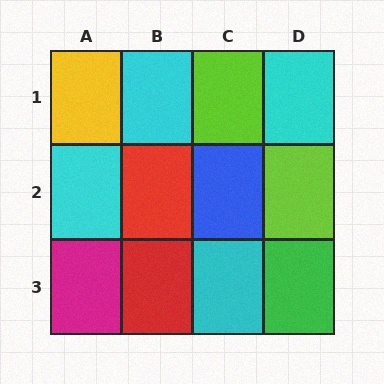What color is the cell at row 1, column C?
Lime.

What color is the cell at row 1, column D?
Cyan.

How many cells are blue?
1 cell is blue.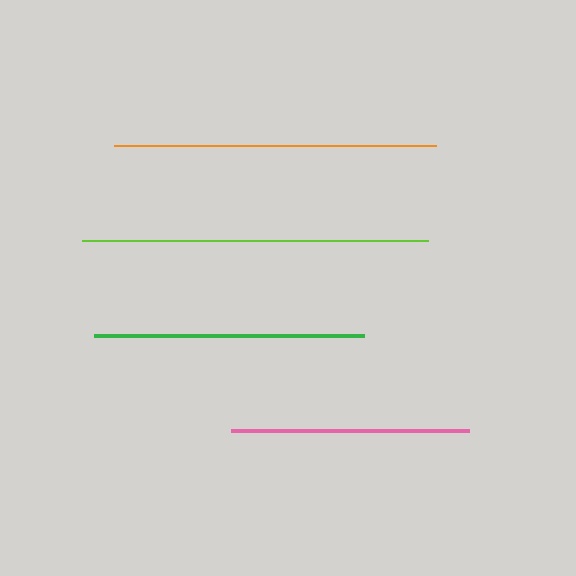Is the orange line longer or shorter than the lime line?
The lime line is longer than the orange line.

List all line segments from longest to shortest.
From longest to shortest: lime, orange, green, pink.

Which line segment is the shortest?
The pink line is the shortest at approximately 238 pixels.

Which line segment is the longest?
The lime line is the longest at approximately 346 pixels.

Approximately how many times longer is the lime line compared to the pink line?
The lime line is approximately 1.5 times the length of the pink line.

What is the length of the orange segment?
The orange segment is approximately 322 pixels long.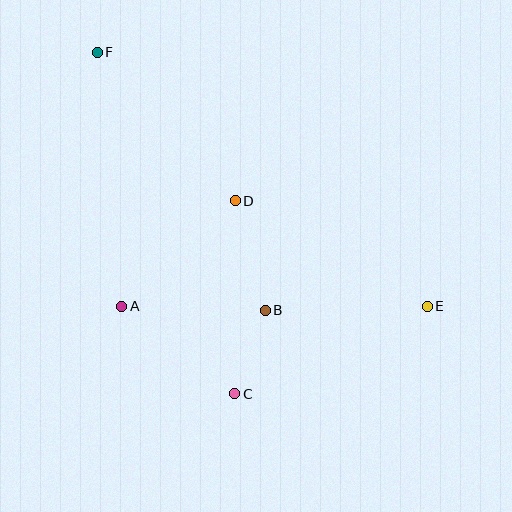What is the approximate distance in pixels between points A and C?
The distance between A and C is approximately 143 pixels.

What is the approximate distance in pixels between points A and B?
The distance between A and B is approximately 144 pixels.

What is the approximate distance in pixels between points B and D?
The distance between B and D is approximately 113 pixels.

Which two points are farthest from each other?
Points E and F are farthest from each other.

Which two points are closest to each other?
Points B and C are closest to each other.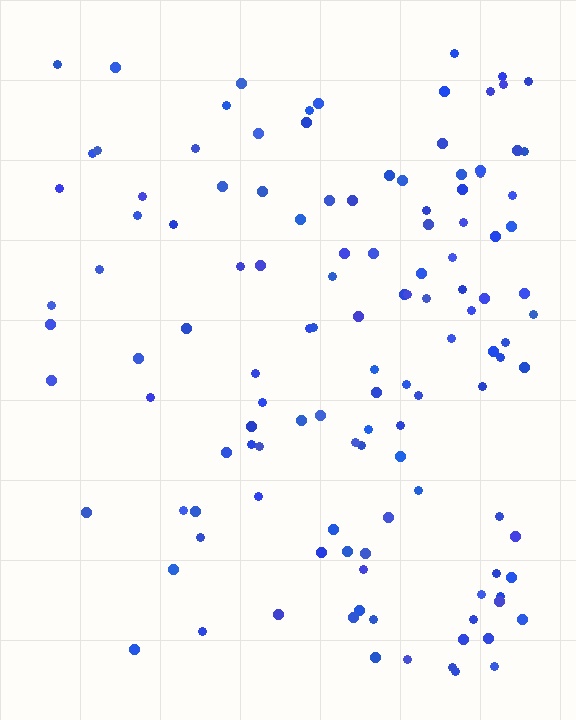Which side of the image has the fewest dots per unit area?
The left.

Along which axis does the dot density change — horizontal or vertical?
Horizontal.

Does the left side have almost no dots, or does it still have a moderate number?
Still a moderate number, just noticeably fewer than the right.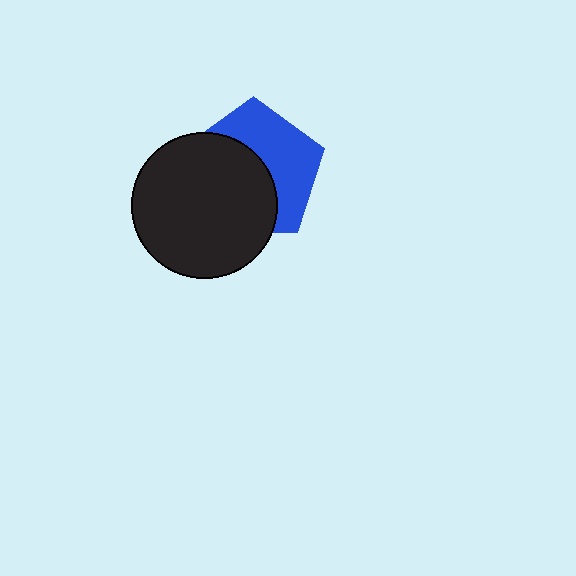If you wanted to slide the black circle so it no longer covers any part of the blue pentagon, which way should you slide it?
Slide it toward the lower-left — that is the most direct way to separate the two shapes.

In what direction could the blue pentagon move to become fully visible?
The blue pentagon could move toward the upper-right. That would shift it out from behind the black circle entirely.